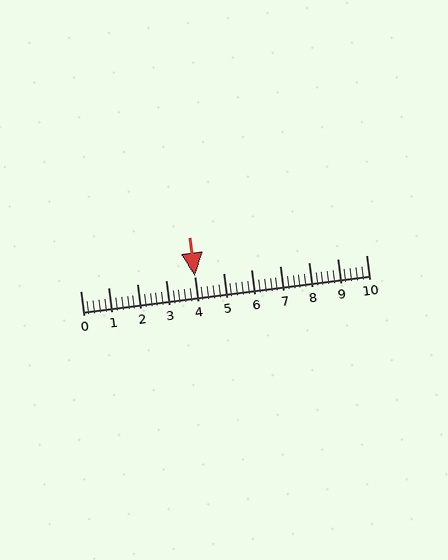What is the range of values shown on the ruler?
The ruler shows values from 0 to 10.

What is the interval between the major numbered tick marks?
The major tick marks are spaced 1 units apart.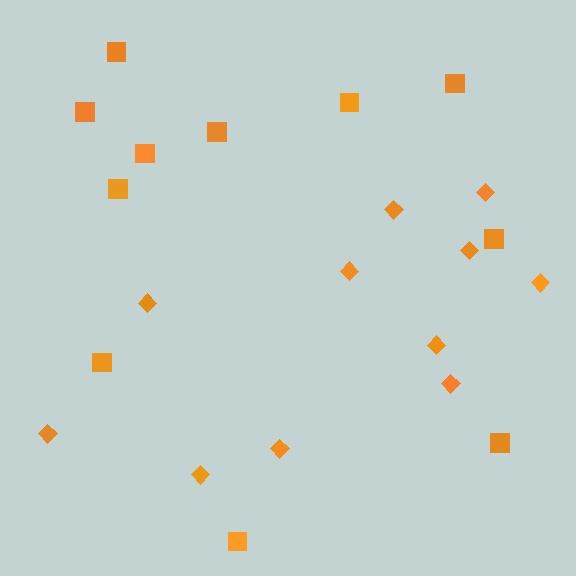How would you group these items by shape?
There are 2 groups: one group of diamonds (11) and one group of squares (11).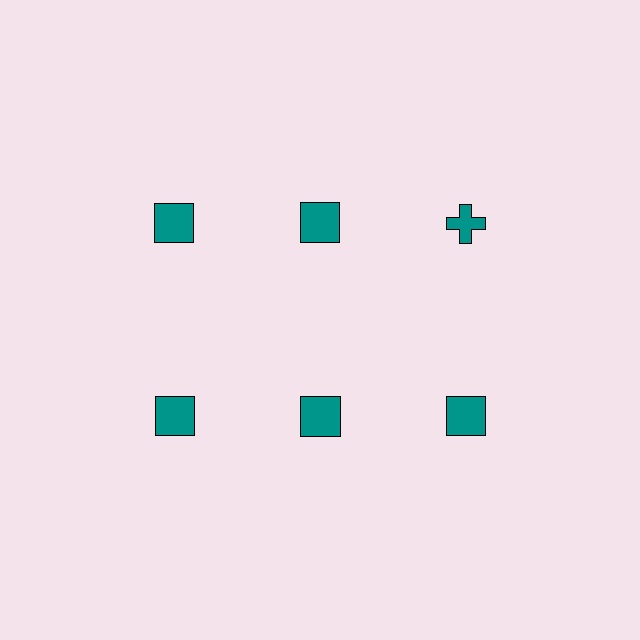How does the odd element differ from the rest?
It has a different shape: cross instead of square.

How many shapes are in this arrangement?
There are 6 shapes arranged in a grid pattern.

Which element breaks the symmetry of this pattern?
The teal cross in the top row, center column breaks the symmetry. All other shapes are teal squares.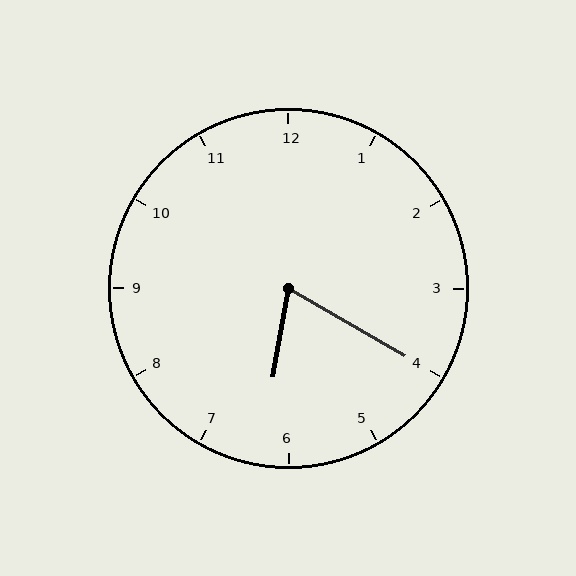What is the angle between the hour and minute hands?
Approximately 70 degrees.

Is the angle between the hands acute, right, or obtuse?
It is acute.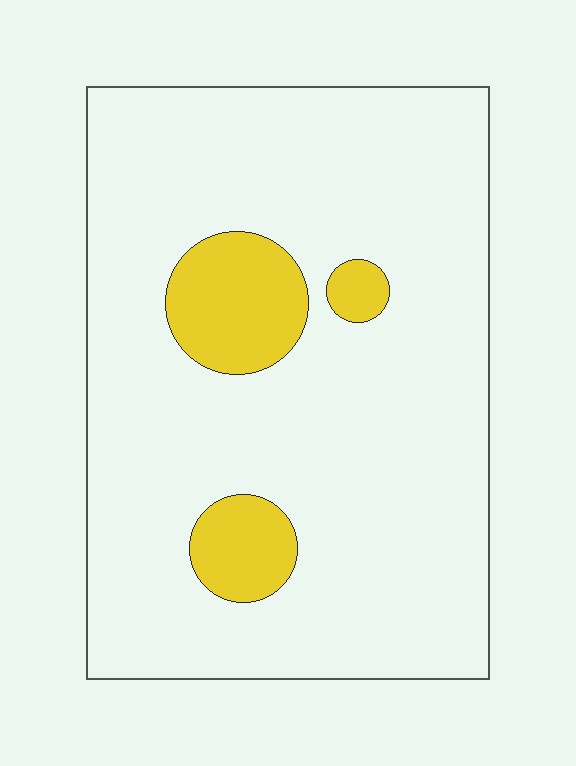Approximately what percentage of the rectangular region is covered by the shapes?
Approximately 10%.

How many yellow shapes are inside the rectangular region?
3.